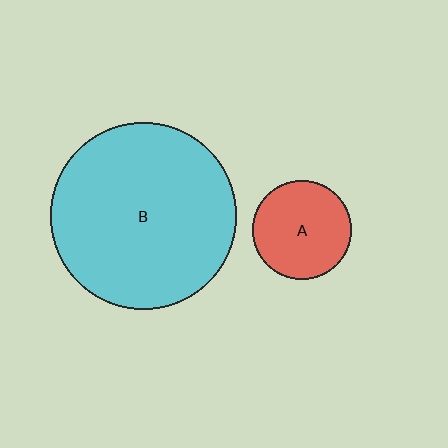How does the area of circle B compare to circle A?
Approximately 3.5 times.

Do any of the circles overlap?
No, none of the circles overlap.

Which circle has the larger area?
Circle B (cyan).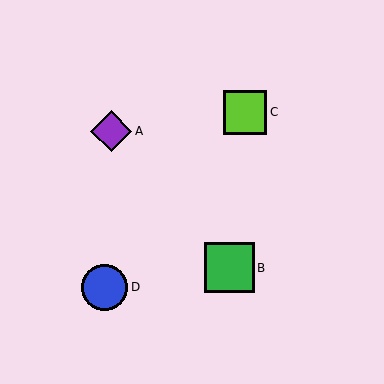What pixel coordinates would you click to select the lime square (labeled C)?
Click at (245, 112) to select the lime square C.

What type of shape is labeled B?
Shape B is a green square.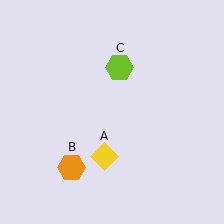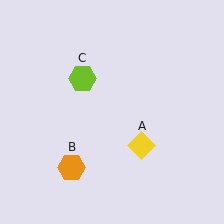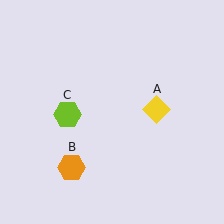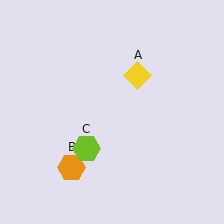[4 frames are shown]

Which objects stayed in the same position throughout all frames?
Orange hexagon (object B) remained stationary.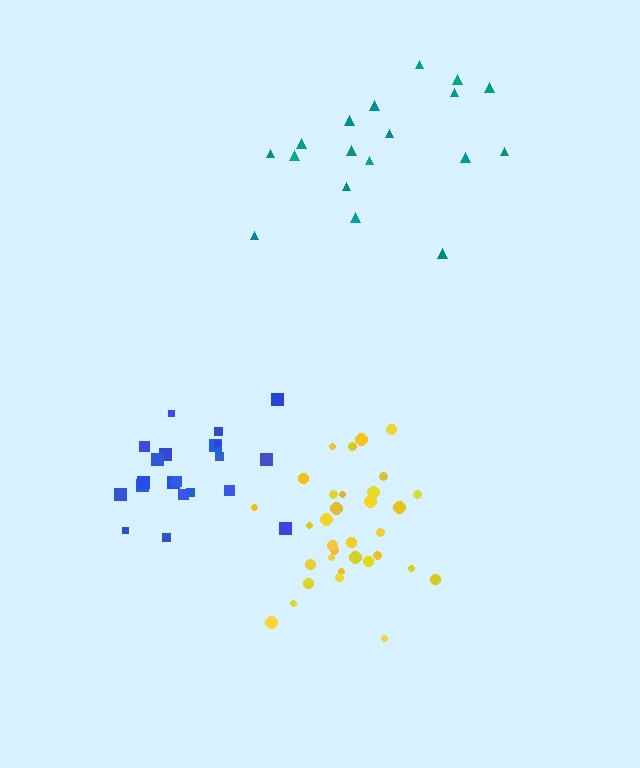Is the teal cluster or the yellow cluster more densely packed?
Yellow.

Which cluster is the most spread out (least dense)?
Teal.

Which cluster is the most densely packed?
Yellow.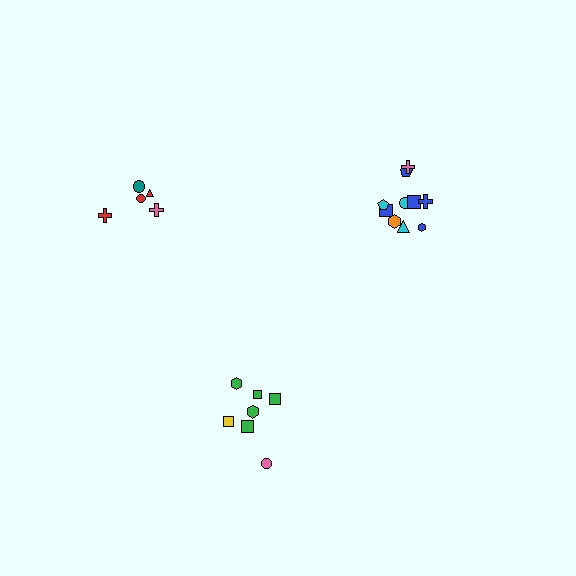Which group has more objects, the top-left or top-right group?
The top-right group.